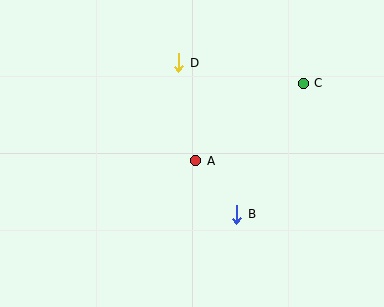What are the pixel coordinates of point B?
Point B is at (237, 214).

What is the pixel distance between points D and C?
The distance between D and C is 126 pixels.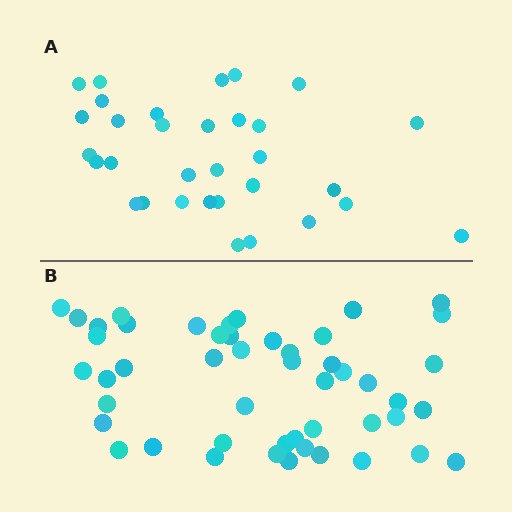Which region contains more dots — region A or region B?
Region B (the bottom region) has more dots.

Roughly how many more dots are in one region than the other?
Region B has approximately 15 more dots than region A.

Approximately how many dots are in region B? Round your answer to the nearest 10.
About 50 dots. (The exact count is 49, which rounds to 50.)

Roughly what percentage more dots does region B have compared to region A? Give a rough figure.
About 55% more.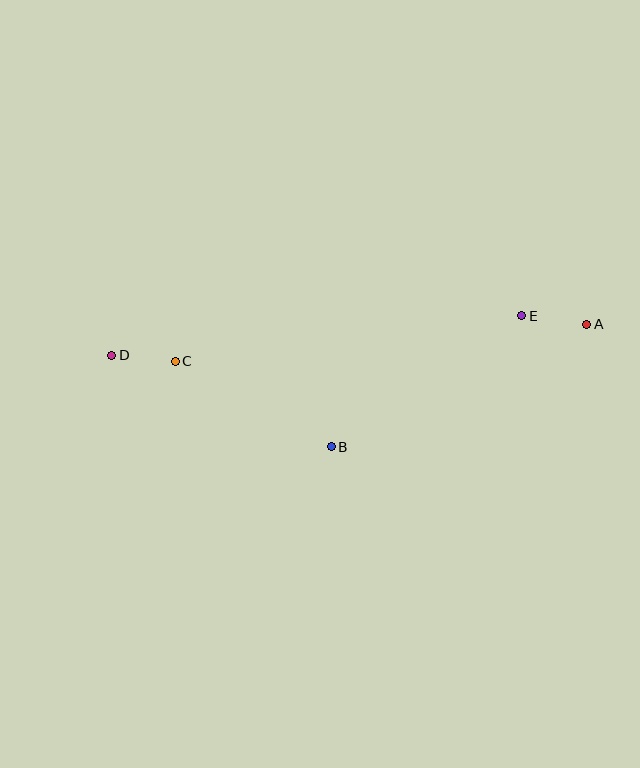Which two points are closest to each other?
Points C and D are closest to each other.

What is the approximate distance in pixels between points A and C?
The distance between A and C is approximately 413 pixels.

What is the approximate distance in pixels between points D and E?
The distance between D and E is approximately 411 pixels.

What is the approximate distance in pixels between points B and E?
The distance between B and E is approximately 231 pixels.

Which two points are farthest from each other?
Points A and D are farthest from each other.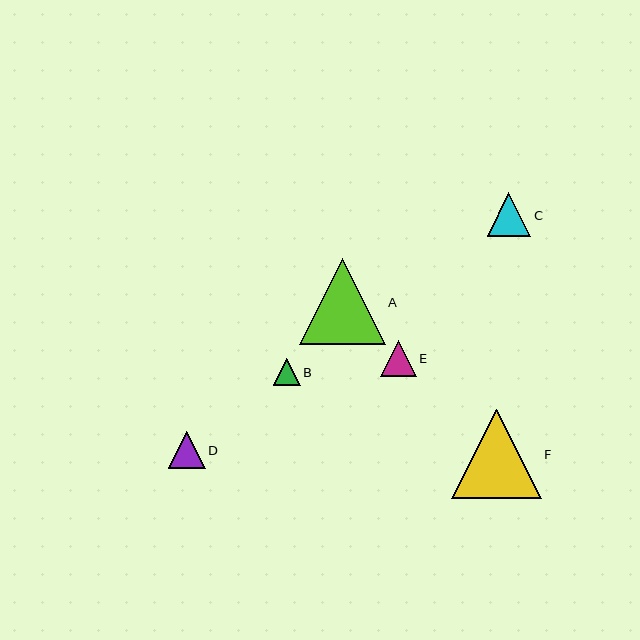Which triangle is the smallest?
Triangle B is the smallest with a size of approximately 27 pixels.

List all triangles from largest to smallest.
From largest to smallest: F, A, C, D, E, B.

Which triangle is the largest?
Triangle F is the largest with a size of approximately 89 pixels.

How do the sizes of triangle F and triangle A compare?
Triangle F and triangle A are approximately the same size.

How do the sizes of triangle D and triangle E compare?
Triangle D and triangle E are approximately the same size.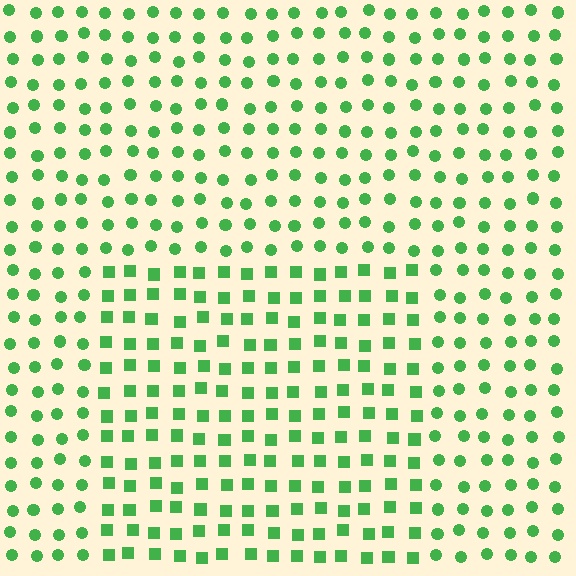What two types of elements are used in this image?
The image uses squares inside the rectangle region and circles outside it.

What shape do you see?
I see a rectangle.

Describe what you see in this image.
The image is filled with small green elements arranged in a uniform grid. A rectangle-shaped region contains squares, while the surrounding area contains circles. The boundary is defined purely by the change in element shape.